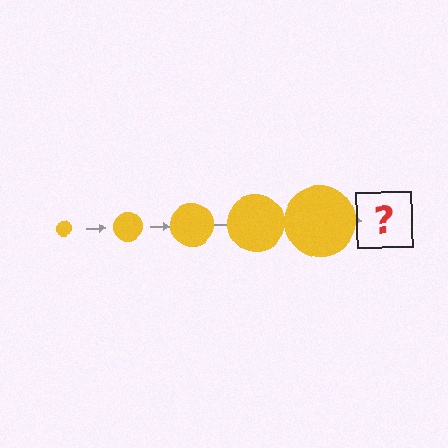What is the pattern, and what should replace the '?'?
The pattern is that the circle gets progressively larger each step. The '?' should be a yellow circle, larger than the previous one.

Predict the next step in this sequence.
The next step is a yellow circle, larger than the previous one.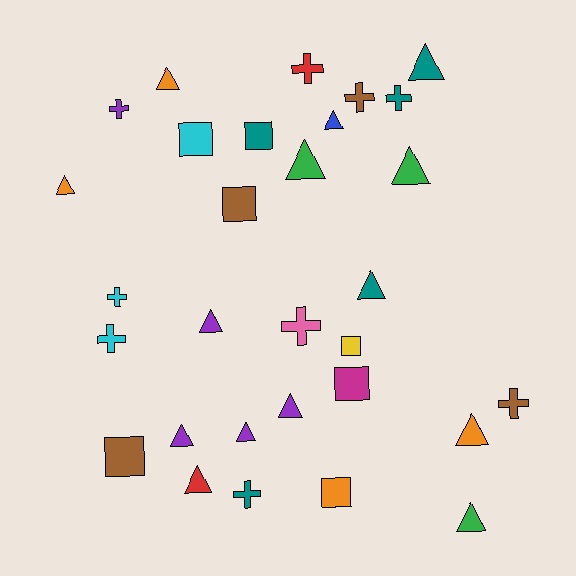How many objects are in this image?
There are 30 objects.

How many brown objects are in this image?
There are 4 brown objects.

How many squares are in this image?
There are 7 squares.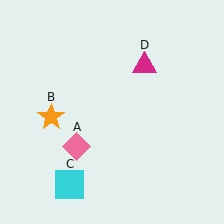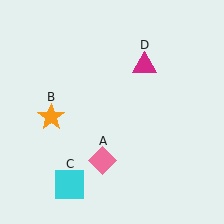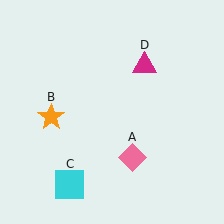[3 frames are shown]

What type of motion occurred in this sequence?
The pink diamond (object A) rotated counterclockwise around the center of the scene.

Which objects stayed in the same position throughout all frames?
Orange star (object B) and cyan square (object C) and magenta triangle (object D) remained stationary.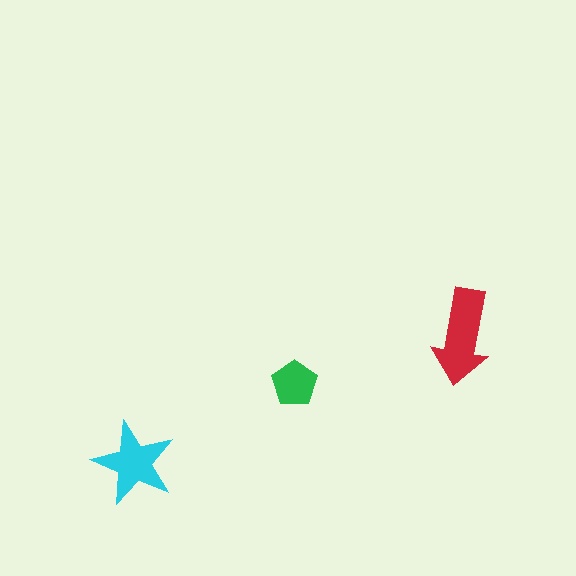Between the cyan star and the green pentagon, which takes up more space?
The cyan star.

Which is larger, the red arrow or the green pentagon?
The red arrow.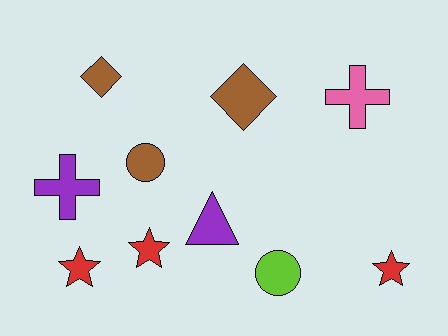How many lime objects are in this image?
There is 1 lime object.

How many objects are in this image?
There are 10 objects.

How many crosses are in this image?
There are 2 crosses.